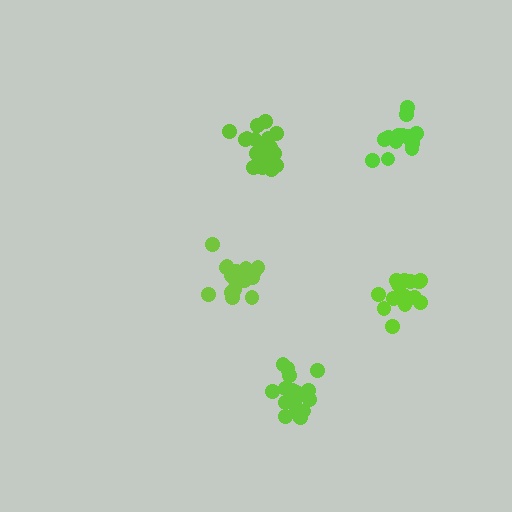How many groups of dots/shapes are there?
There are 5 groups.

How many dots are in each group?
Group 1: 20 dots, Group 2: 20 dots, Group 3: 16 dots, Group 4: 16 dots, Group 5: 16 dots (88 total).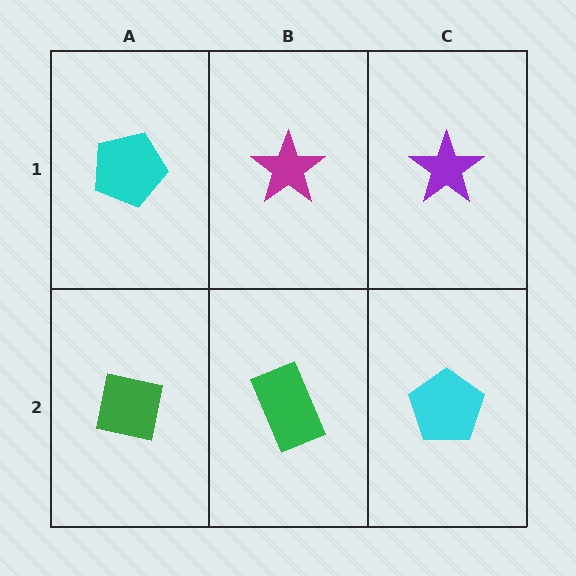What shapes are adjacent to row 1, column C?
A cyan pentagon (row 2, column C), a magenta star (row 1, column B).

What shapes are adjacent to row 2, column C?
A purple star (row 1, column C), a green rectangle (row 2, column B).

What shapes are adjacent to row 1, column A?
A green square (row 2, column A), a magenta star (row 1, column B).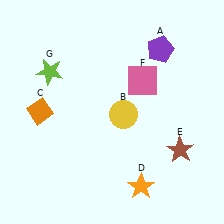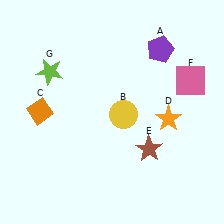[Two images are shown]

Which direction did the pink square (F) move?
The pink square (F) moved right.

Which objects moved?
The objects that moved are: the orange star (D), the brown star (E), the pink square (F).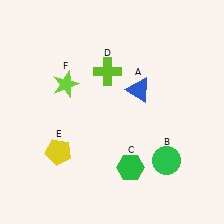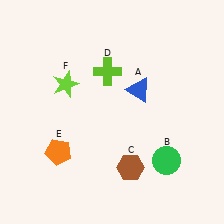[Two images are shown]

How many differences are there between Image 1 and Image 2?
There are 2 differences between the two images.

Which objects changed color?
C changed from green to brown. E changed from yellow to orange.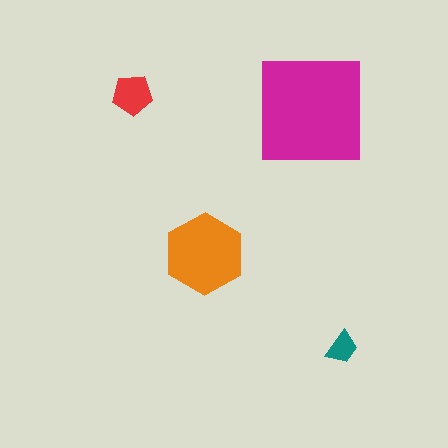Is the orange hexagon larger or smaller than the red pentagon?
Larger.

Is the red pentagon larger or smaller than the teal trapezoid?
Larger.